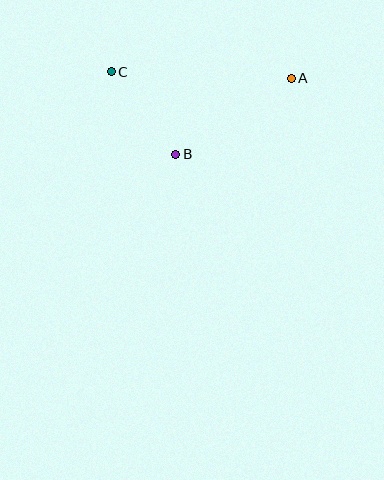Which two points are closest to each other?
Points B and C are closest to each other.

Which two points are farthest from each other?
Points A and C are farthest from each other.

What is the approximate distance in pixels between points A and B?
The distance between A and B is approximately 138 pixels.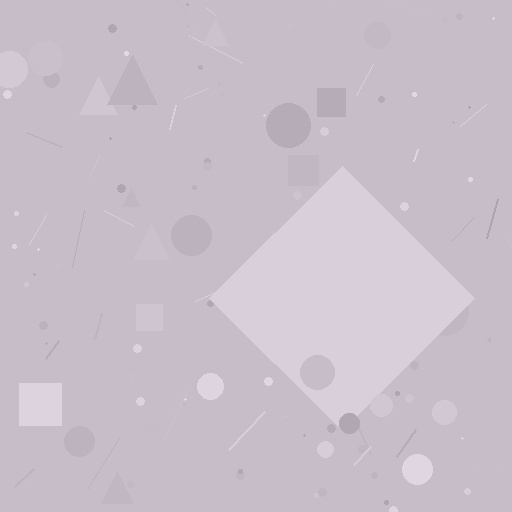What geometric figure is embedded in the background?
A diamond is embedded in the background.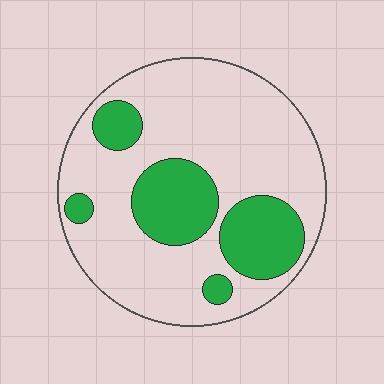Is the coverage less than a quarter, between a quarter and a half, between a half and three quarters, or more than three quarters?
Between a quarter and a half.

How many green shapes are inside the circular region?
5.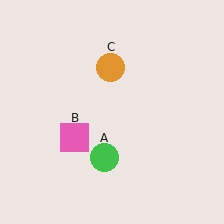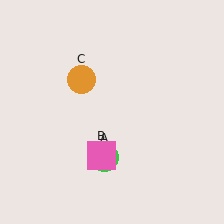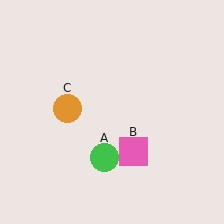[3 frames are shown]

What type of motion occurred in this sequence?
The pink square (object B), orange circle (object C) rotated counterclockwise around the center of the scene.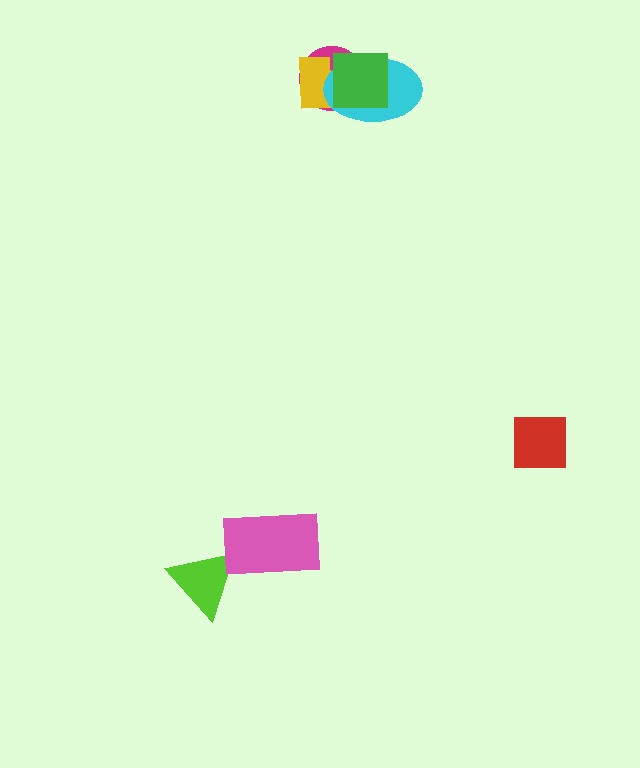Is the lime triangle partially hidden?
Yes, it is partially covered by another shape.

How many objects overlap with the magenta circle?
3 objects overlap with the magenta circle.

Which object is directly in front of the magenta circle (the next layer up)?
The yellow rectangle is directly in front of the magenta circle.